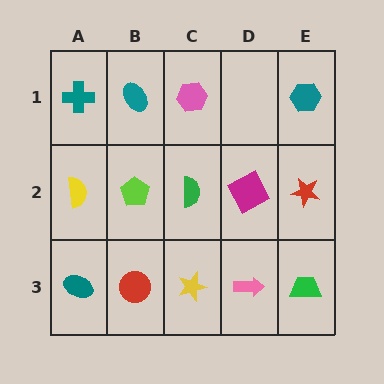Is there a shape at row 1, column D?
No, that cell is empty.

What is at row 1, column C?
A pink hexagon.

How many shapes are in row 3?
5 shapes.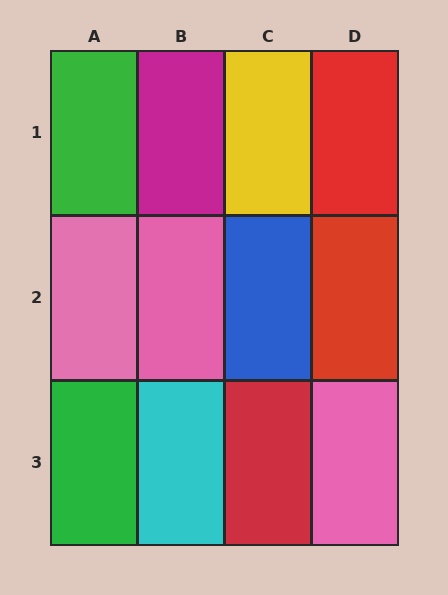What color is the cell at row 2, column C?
Blue.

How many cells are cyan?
1 cell is cyan.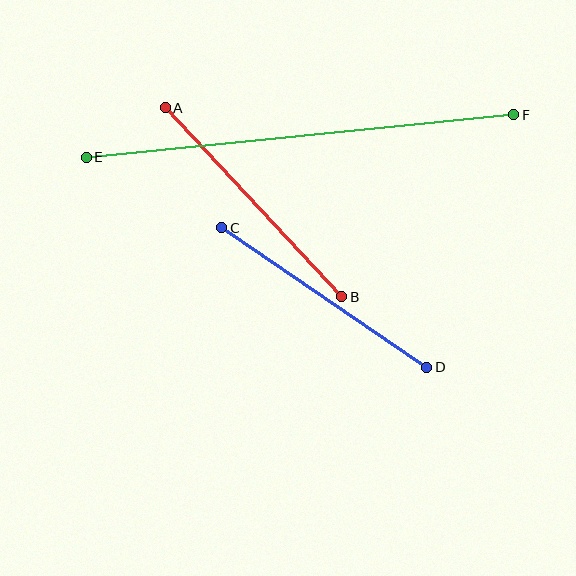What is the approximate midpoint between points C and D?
The midpoint is at approximately (324, 297) pixels.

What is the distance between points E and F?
The distance is approximately 430 pixels.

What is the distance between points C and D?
The distance is approximately 248 pixels.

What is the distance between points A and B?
The distance is approximately 258 pixels.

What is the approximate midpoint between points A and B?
The midpoint is at approximately (254, 202) pixels.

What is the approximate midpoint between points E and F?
The midpoint is at approximately (300, 136) pixels.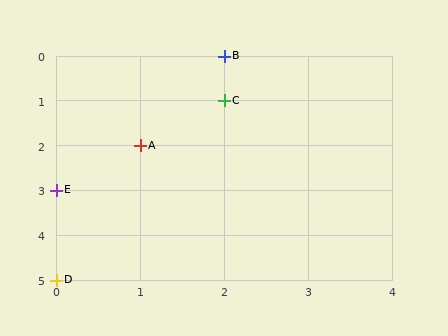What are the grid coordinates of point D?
Point D is at grid coordinates (0, 5).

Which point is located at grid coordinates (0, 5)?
Point D is at (0, 5).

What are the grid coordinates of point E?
Point E is at grid coordinates (0, 3).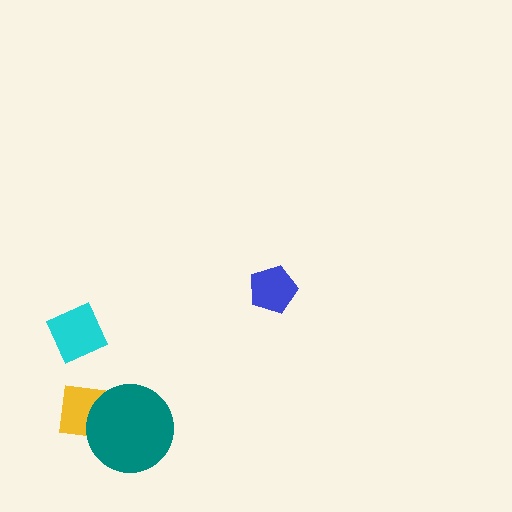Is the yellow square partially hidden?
Yes, it is partially covered by another shape.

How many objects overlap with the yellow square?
1 object overlaps with the yellow square.